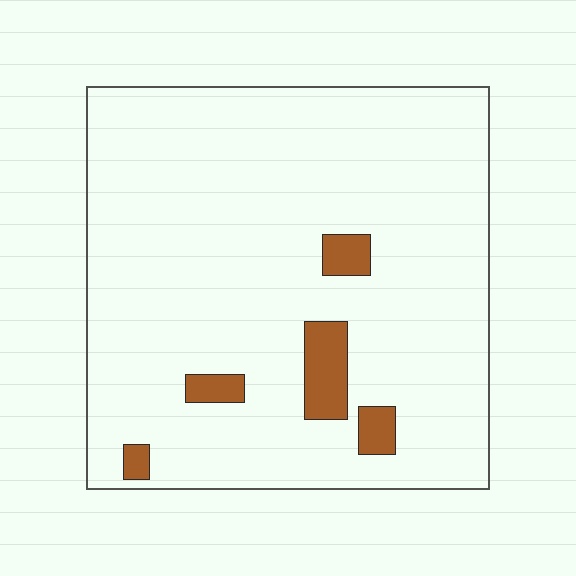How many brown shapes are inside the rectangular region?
5.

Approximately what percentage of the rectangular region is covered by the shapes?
Approximately 5%.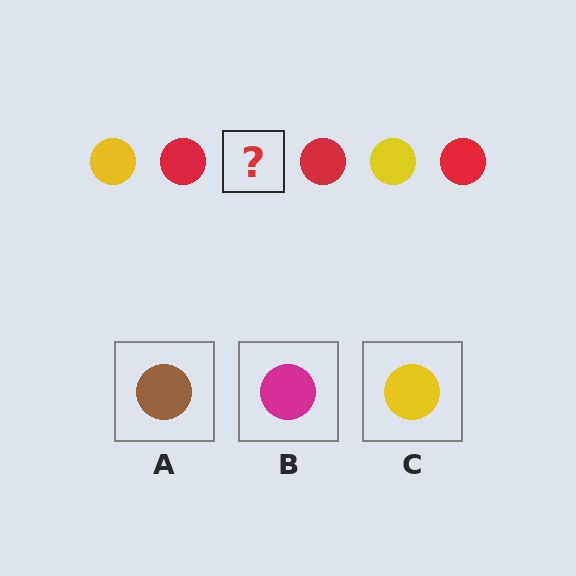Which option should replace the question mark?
Option C.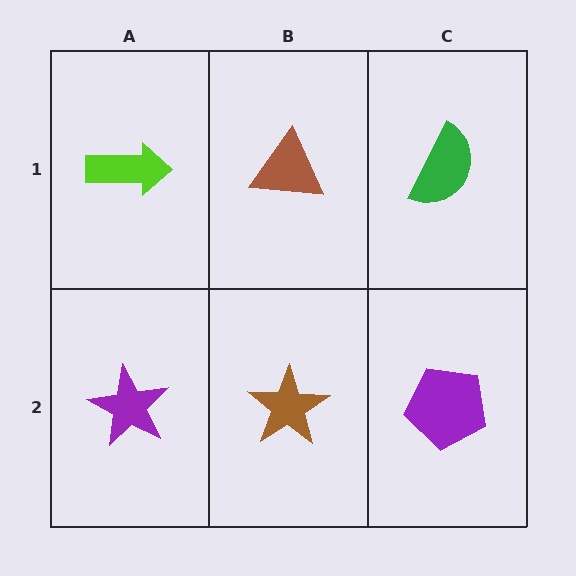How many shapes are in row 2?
3 shapes.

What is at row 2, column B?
A brown star.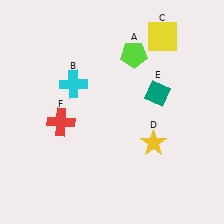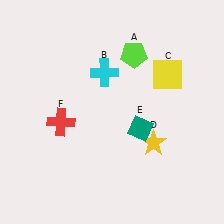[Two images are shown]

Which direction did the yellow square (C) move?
The yellow square (C) moved down.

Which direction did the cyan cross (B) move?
The cyan cross (B) moved right.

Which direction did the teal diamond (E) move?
The teal diamond (E) moved down.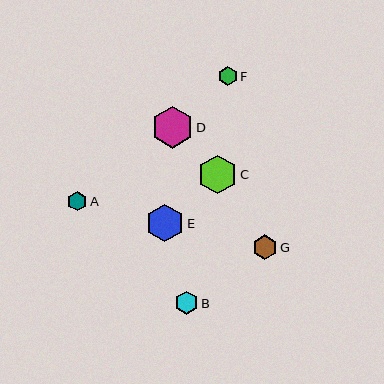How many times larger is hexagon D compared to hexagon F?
Hexagon D is approximately 2.2 times the size of hexagon F.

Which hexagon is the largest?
Hexagon D is the largest with a size of approximately 41 pixels.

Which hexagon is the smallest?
Hexagon F is the smallest with a size of approximately 19 pixels.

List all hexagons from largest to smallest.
From largest to smallest: D, C, E, G, B, A, F.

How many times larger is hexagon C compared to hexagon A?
Hexagon C is approximately 2.0 times the size of hexagon A.